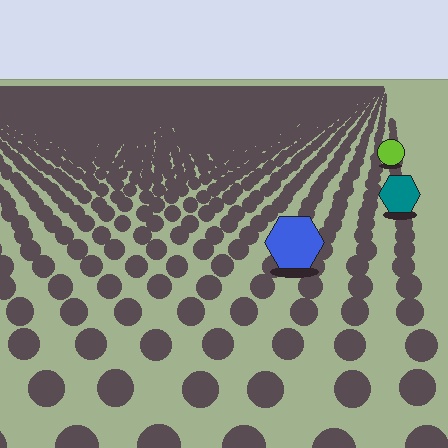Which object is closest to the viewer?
The blue hexagon is closest. The texture marks near it are larger and more spread out.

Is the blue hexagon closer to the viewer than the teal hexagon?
Yes. The blue hexagon is closer — you can tell from the texture gradient: the ground texture is coarser near it.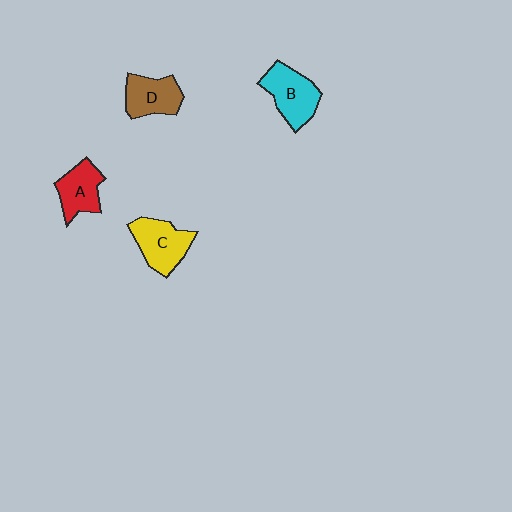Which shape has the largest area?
Shape B (cyan).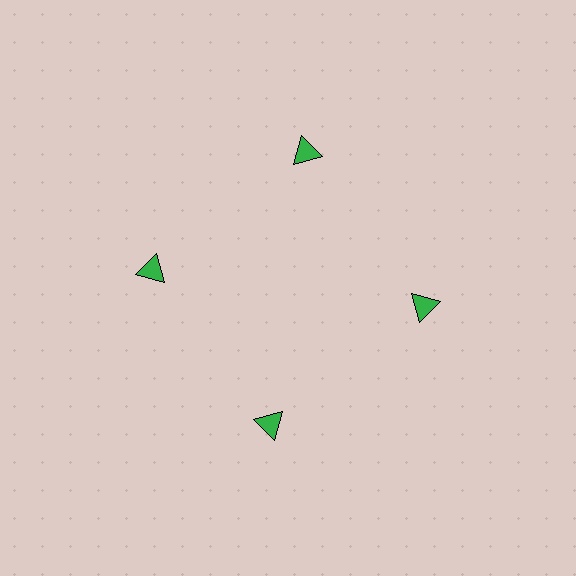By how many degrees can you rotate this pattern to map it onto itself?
The pattern maps onto itself every 90 degrees of rotation.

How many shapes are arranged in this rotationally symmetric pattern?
There are 4 shapes, arranged in 4 groups of 1.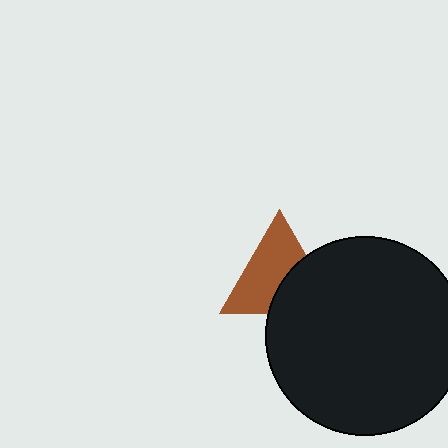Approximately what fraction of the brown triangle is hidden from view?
Roughly 38% of the brown triangle is hidden behind the black circle.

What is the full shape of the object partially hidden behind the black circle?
The partially hidden object is a brown triangle.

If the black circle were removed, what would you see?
You would see the complete brown triangle.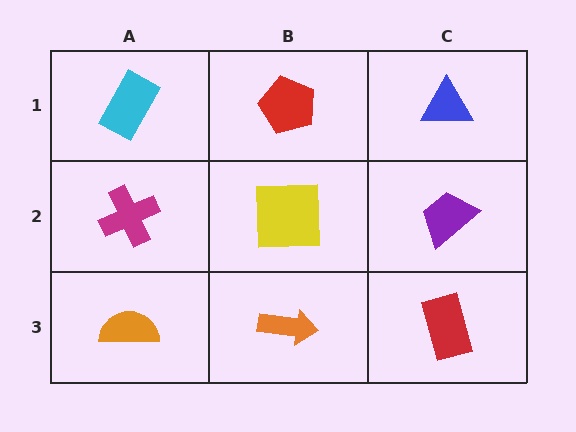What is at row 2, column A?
A magenta cross.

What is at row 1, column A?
A cyan rectangle.